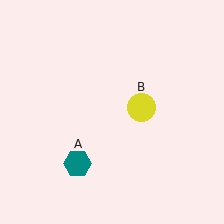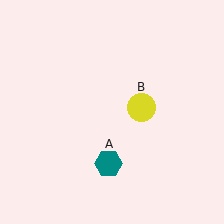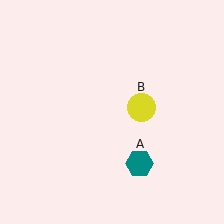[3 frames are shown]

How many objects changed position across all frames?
1 object changed position: teal hexagon (object A).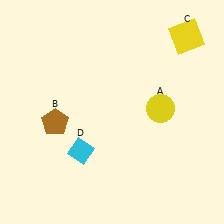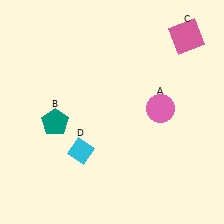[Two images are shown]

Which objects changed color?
A changed from yellow to pink. B changed from brown to teal. C changed from yellow to pink.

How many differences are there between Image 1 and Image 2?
There are 3 differences between the two images.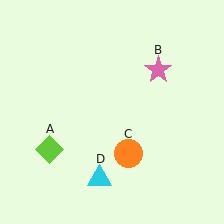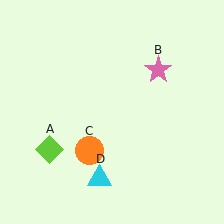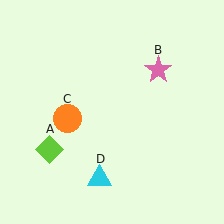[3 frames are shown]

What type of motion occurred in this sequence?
The orange circle (object C) rotated clockwise around the center of the scene.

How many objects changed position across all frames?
1 object changed position: orange circle (object C).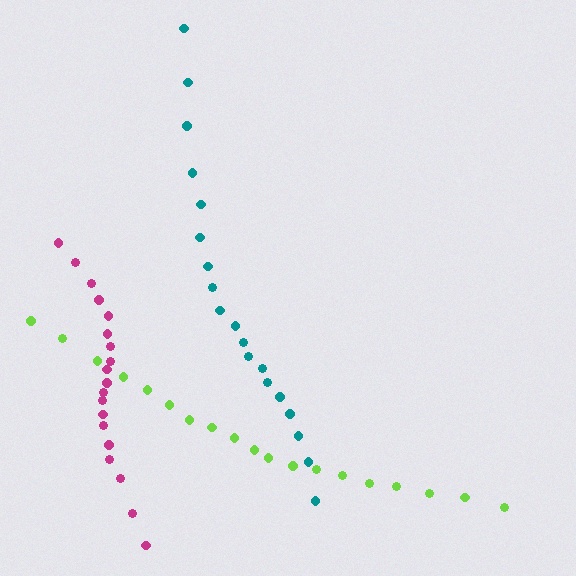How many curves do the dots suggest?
There are 3 distinct paths.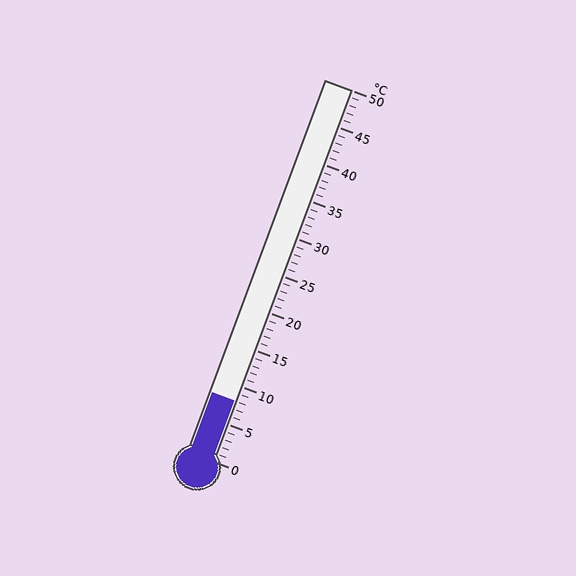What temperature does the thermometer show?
The thermometer shows approximately 8°C.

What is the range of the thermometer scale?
The thermometer scale ranges from 0°C to 50°C.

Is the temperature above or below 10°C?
The temperature is below 10°C.